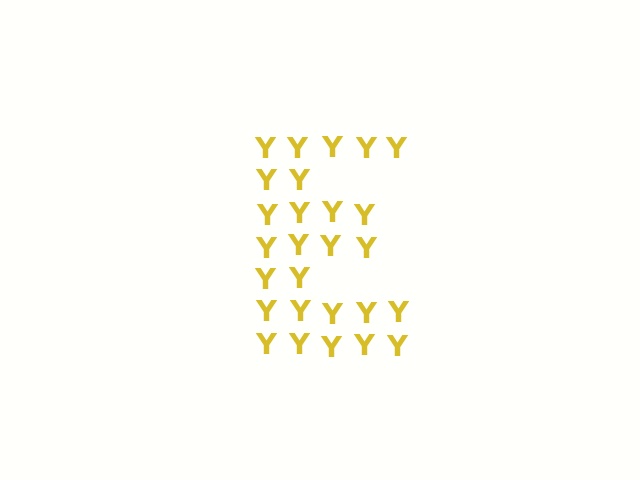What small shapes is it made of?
It is made of small letter Y's.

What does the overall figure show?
The overall figure shows the letter E.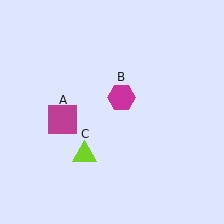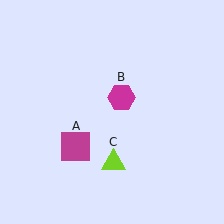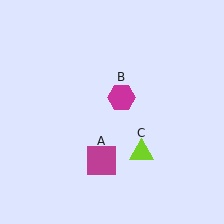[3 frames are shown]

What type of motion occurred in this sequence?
The magenta square (object A), lime triangle (object C) rotated counterclockwise around the center of the scene.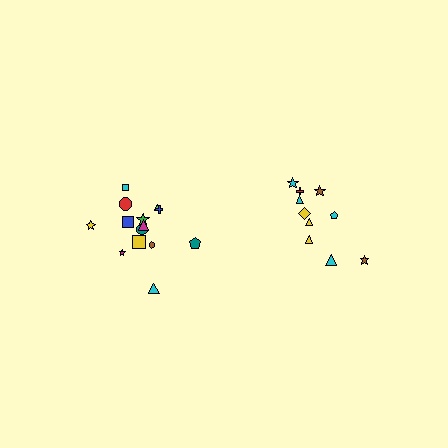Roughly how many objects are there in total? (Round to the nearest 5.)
Roughly 25 objects in total.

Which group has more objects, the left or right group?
The left group.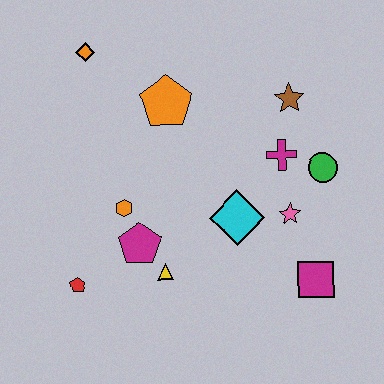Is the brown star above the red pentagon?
Yes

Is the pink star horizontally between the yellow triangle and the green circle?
Yes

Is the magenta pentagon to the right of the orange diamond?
Yes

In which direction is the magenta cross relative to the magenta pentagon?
The magenta cross is to the right of the magenta pentagon.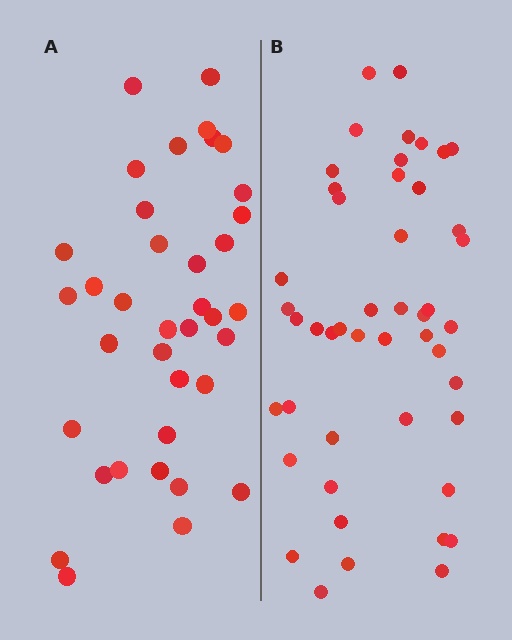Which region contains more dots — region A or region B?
Region B (the right region) has more dots.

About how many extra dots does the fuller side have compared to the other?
Region B has roughly 10 or so more dots than region A.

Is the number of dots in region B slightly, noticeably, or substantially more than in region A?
Region B has noticeably more, but not dramatically so. The ratio is roughly 1.3 to 1.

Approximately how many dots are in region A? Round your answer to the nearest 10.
About 40 dots. (The exact count is 37, which rounds to 40.)